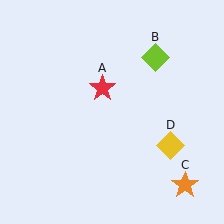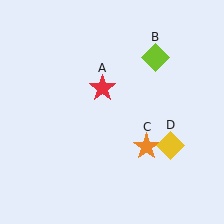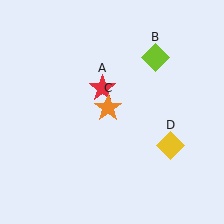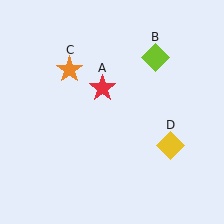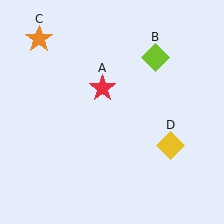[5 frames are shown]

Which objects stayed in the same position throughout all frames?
Red star (object A) and lime diamond (object B) and yellow diamond (object D) remained stationary.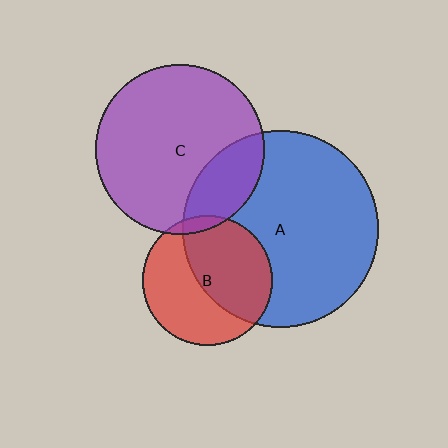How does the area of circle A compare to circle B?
Approximately 2.3 times.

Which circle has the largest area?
Circle A (blue).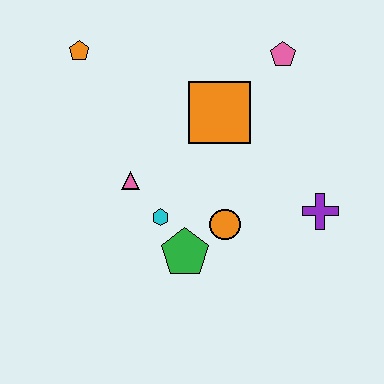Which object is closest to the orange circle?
The green pentagon is closest to the orange circle.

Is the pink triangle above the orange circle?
Yes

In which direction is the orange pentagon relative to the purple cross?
The orange pentagon is to the left of the purple cross.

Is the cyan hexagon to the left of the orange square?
Yes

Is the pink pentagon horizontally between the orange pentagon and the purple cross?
Yes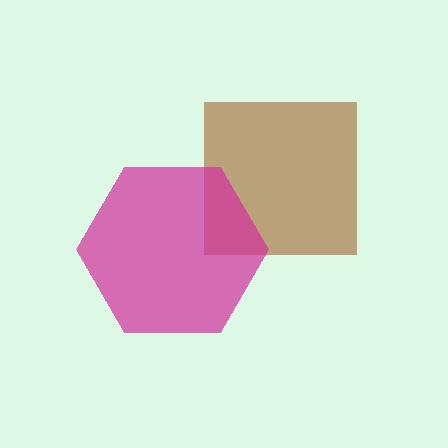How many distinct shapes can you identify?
There are 2 distinct shapes: a brown square, a magenta hexagon.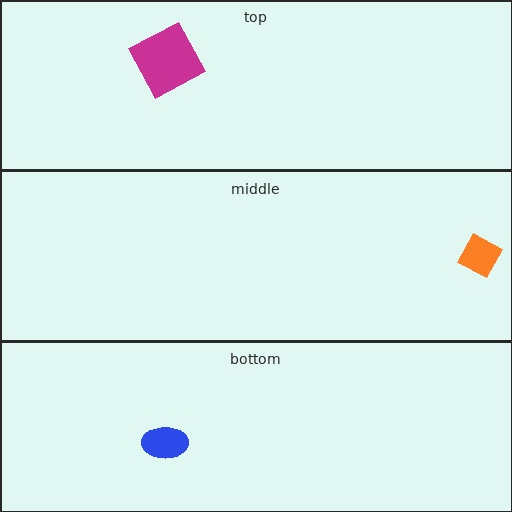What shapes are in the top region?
The magenta square.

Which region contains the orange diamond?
The middle region.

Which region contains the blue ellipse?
The bottom region.